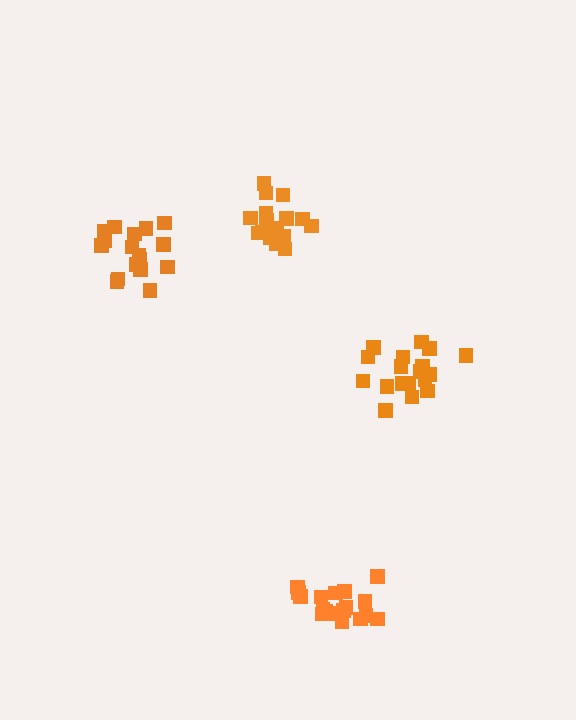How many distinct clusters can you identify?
There are 4 distinct clusters.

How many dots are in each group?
Group 1: 16 dots, Group 2: 18 dots, Group 3: 18 dots, Group 4: 17 dots (69 total).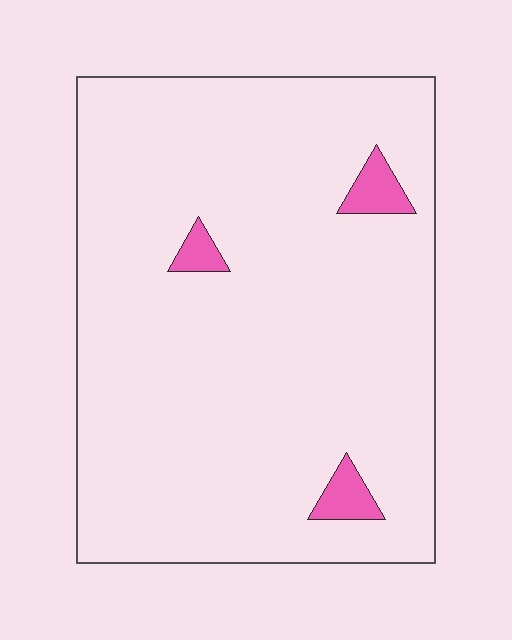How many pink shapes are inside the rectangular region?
3.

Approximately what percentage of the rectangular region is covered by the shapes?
Approximately 5%.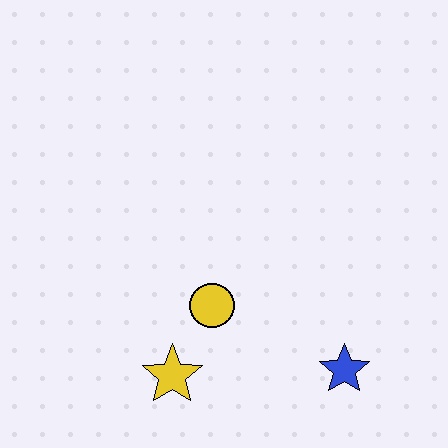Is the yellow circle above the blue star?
Yes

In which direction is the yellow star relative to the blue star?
The yellow star is to the left of the blue star.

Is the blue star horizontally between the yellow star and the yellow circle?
No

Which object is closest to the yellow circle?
The yellow star is closest to the yellow circle.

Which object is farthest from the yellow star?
The blue star is farthest from the yellow star.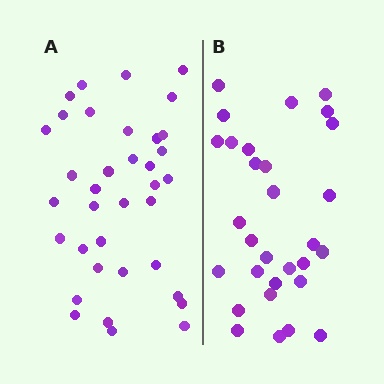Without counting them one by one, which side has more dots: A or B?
Region A (the left region) has more dots.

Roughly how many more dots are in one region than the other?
Region A has about 6 more dots than region B.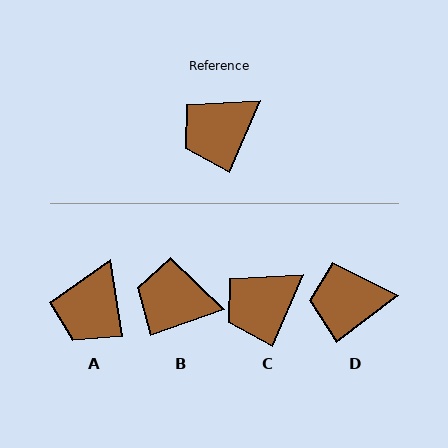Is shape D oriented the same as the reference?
No, it is off by about 29 degrees.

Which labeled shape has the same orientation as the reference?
C.